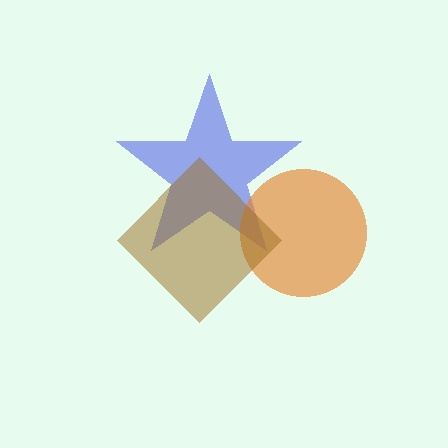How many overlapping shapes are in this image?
There are 3 overlapping shapes in the image.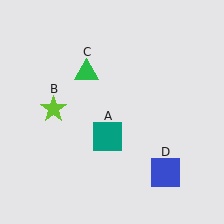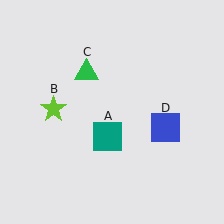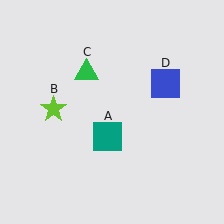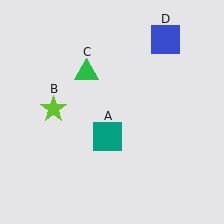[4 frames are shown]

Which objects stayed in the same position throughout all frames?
Teal square (object A) and lime star (object B) and green triangle (object C) remained stationary.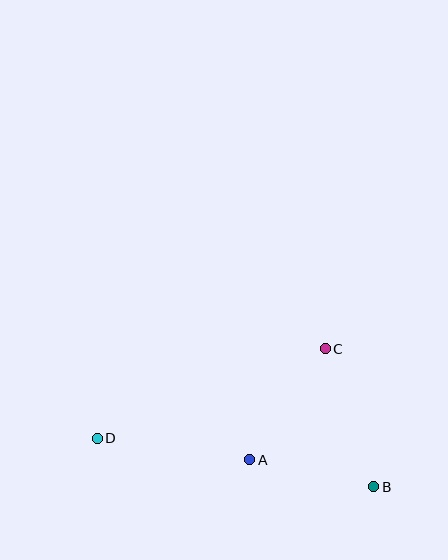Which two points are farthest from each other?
Points B and D are farthest from each other.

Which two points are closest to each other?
Points A and B are closest to each other.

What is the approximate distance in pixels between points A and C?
The distance between A and C is approximately 134 pixels.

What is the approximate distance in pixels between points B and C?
The distance between B and C is approximately 146 pixels.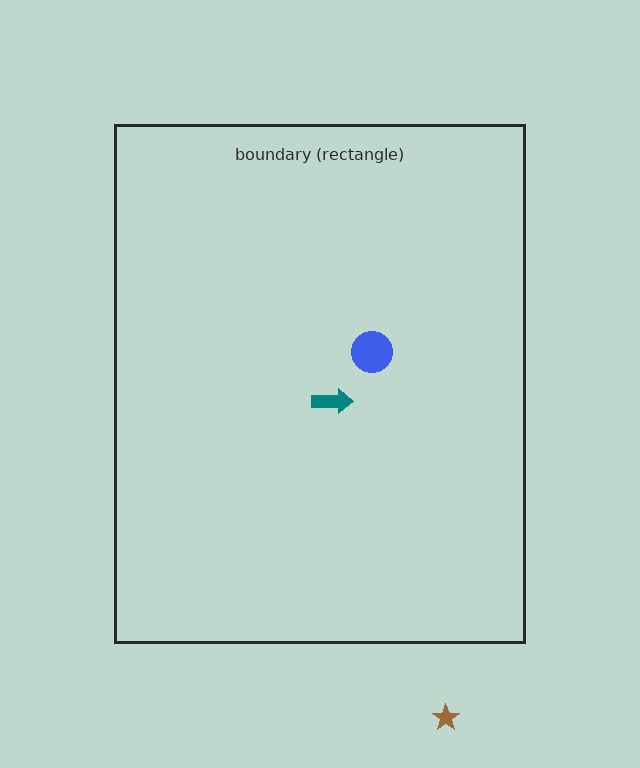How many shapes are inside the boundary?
2 inside, 1 outside.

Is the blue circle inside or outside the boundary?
Inside.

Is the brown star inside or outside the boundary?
Outside.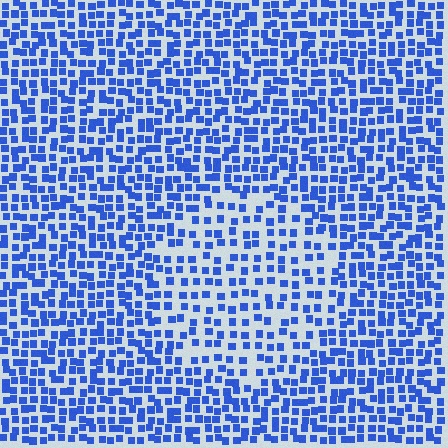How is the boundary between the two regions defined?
The boundary is defined by a change in element density (approximately 1.7x ratio). All elements are the same color, size, and shape.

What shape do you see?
I see a circle.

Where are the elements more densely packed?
The elements are more densely packed outside the circle boundary.